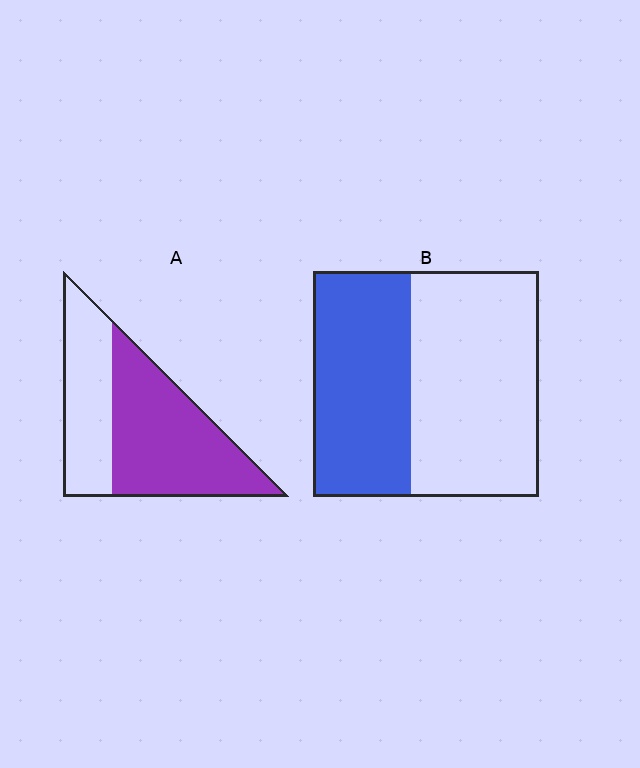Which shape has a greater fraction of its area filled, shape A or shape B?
Shape A.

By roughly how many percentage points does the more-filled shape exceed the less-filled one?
By roughly 20 percentage points (A over B).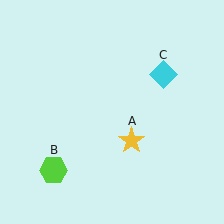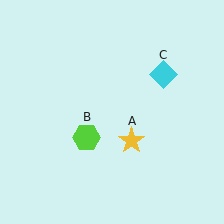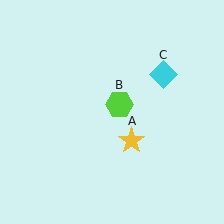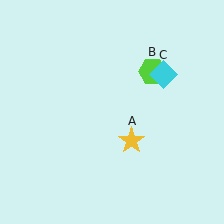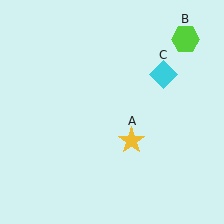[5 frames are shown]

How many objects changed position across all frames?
1 object changed position: lime hexagon (object B).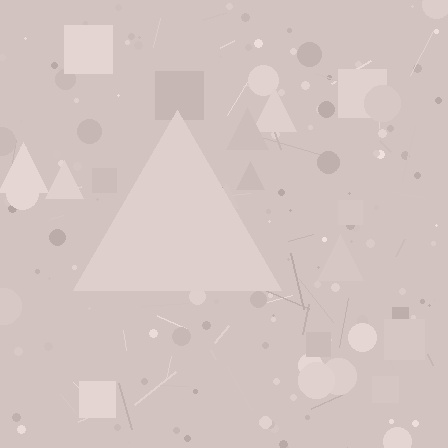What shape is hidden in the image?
A triangle is hidden in the image.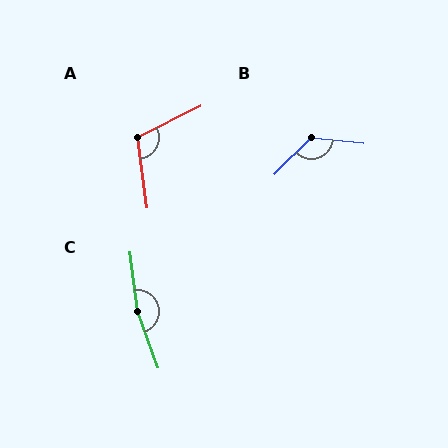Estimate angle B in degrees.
Approximately 130 degrees.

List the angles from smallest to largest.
A (109°), B (130°), C (168°).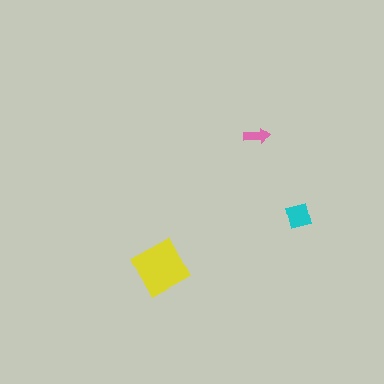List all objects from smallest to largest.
The pink arrow, the cyan square, the yellow square.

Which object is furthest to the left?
The yellow square is leftmost.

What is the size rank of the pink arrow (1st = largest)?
3rd.